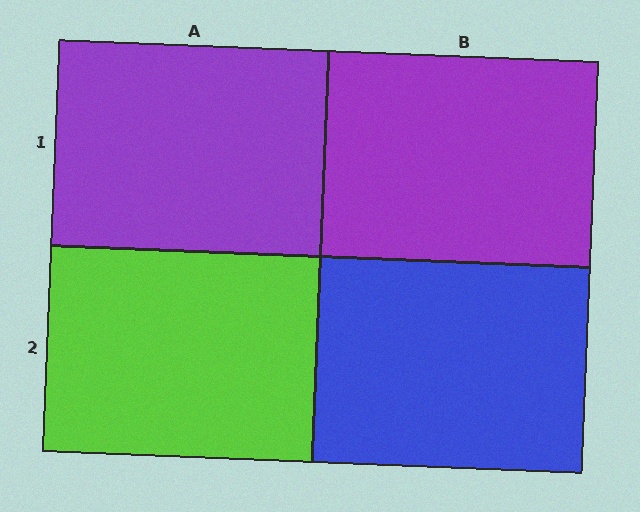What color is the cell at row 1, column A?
Purple.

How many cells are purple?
2 cells are purple.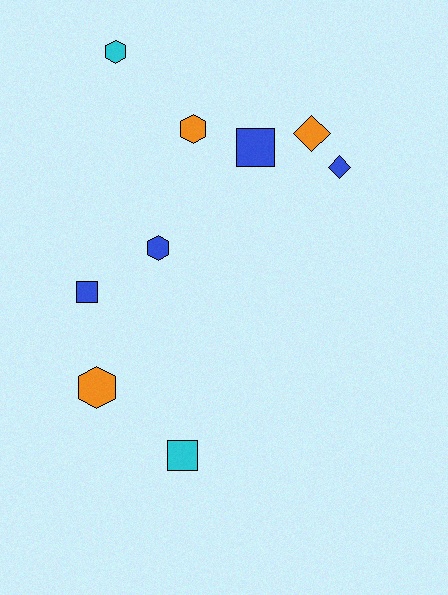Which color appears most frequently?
Blue, with 4 objects.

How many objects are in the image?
There are 9 objects.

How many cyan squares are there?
There is 1 cyan square.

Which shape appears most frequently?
Hexagon, with 4 objects.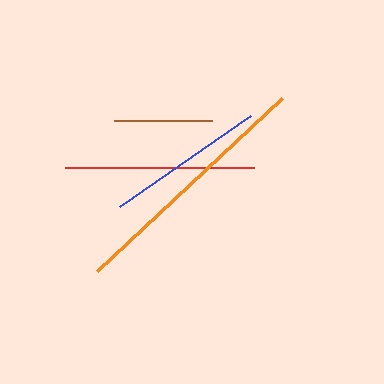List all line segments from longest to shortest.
From longest to shortest: orange, red, blue, brown.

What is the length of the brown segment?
The brown segment is approximately 99 pixels long.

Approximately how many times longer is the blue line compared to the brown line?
The blue line is approximately 1.6 times the length of the brown line.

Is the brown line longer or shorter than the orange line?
The orange line is longer than the brown line.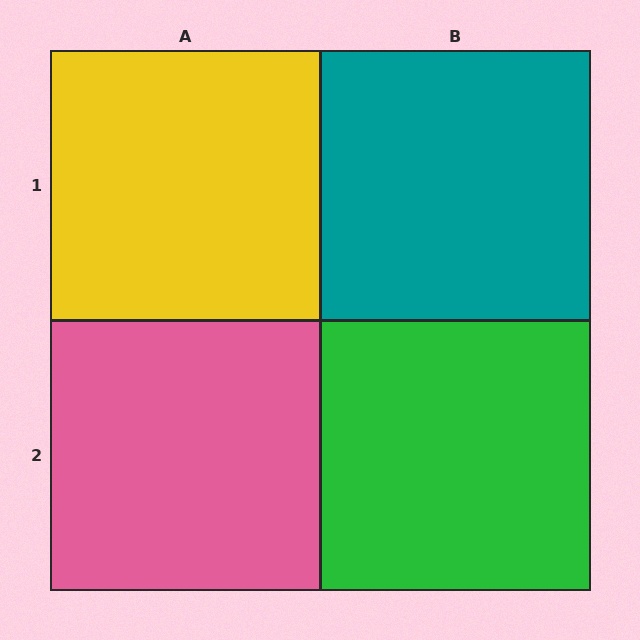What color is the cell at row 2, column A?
Pink.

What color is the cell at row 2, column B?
Green.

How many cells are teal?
1 cell is teal.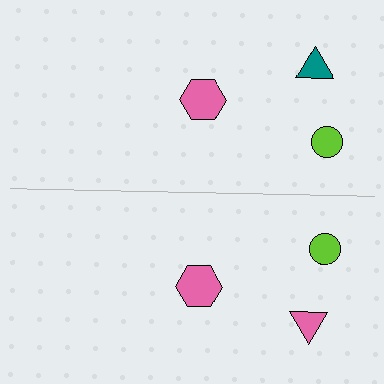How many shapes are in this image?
There are 6 shapes in this image.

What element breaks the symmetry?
The pink triangle on the bottom side breaks the symmetry — its mirror counterpart is teal.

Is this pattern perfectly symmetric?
No, the pattern is not perfectly symmetric. The pink triangle on the bottom side breaks the symmetry — its mirror counterpart is teal.